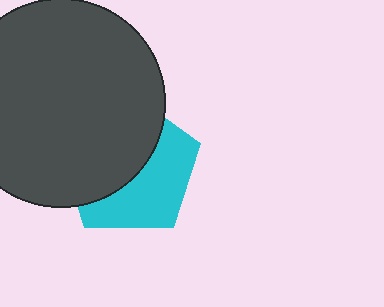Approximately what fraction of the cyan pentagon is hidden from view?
Roughly 54% of the cyan pentagon is hidden behind the dark gray circle.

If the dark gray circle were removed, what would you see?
You would see the complete cyan pentagon.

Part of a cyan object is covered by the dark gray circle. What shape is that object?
It is a pentagon.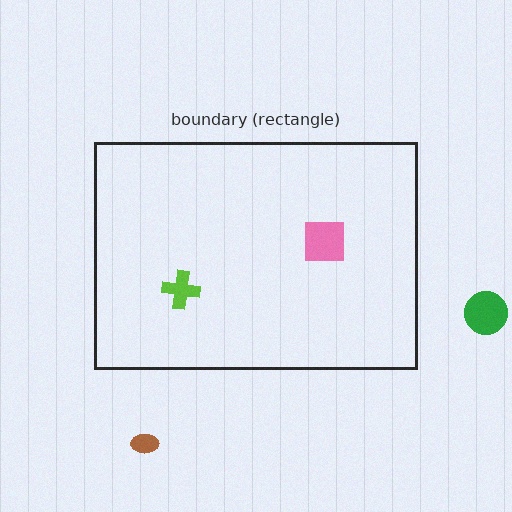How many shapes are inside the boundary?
2 inside, 2 outside.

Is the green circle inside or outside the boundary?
Outside.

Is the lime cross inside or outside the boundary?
Inside.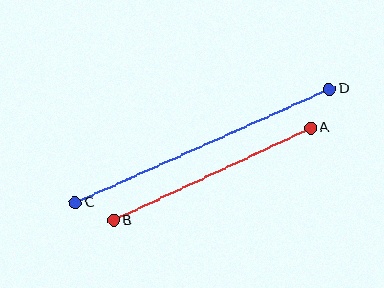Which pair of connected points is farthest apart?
Points C and D are farthest apart.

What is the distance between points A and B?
The distance is approximately 218 pixels.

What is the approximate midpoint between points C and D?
The midpoint is at approximately (202, 146) pixels.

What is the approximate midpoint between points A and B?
The midpoint is at approximately (212, 174) pixels.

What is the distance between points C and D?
The distance is approximately 278 pixels.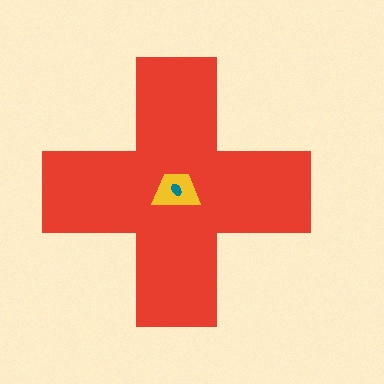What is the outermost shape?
The red cross.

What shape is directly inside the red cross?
The yellow trapezoid.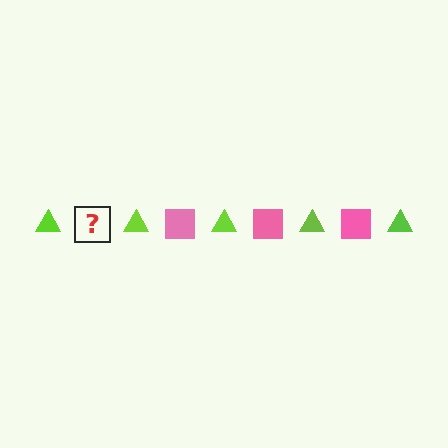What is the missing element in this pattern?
The missing element is a pink square.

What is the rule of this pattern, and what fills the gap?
The rule is that the pattern alternates between lime triangle and pink square. The gap should be filled with a pink square.